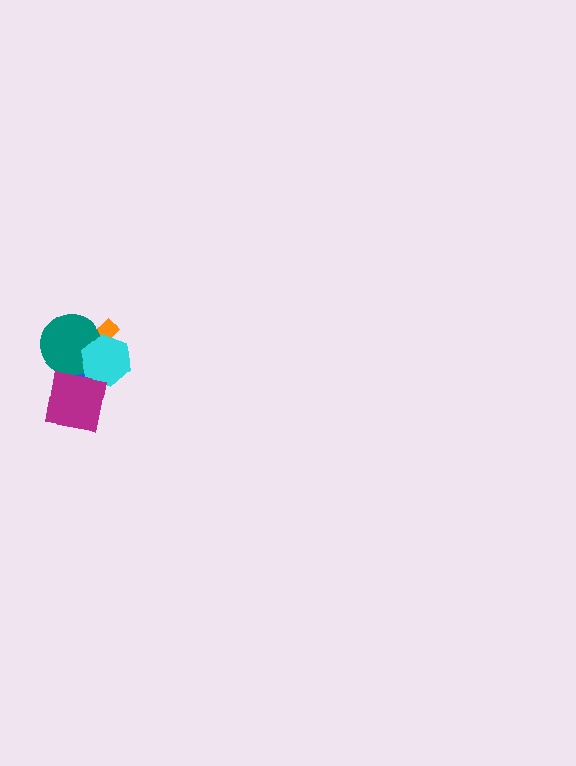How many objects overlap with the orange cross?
3 objects overlap with the orange cross.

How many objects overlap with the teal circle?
4 objects overlap with the teal circle.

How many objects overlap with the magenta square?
3 objects overlap with the magenta square.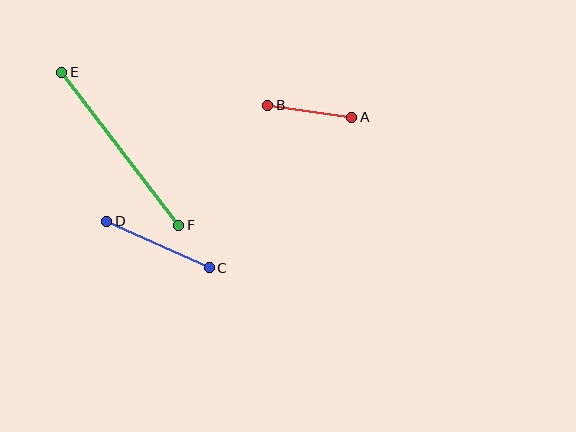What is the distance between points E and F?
The distance is approximately 192 pixels.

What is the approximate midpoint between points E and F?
The midpoint is at approximately (120, 149) pixels.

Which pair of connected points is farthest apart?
Points E and F are farthest apart.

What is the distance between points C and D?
The distance is approximately 112 pixels.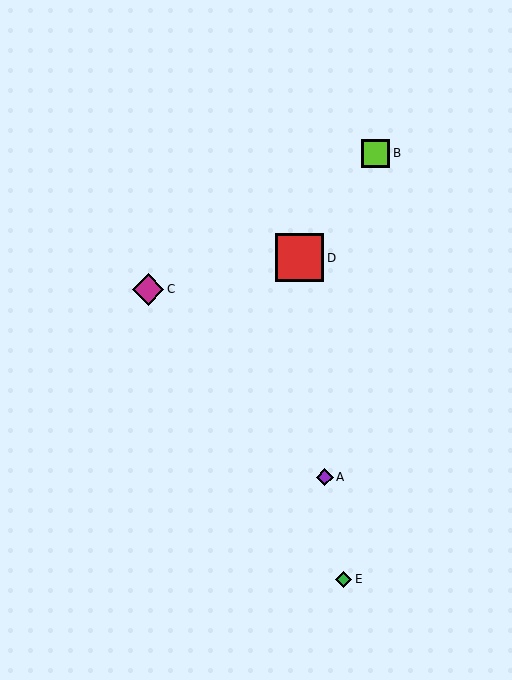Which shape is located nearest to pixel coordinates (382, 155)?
The lime square (labeled B) at (376, 154) is nearest to that location.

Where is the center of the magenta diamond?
The center of the magenta diamond is at (148, 289).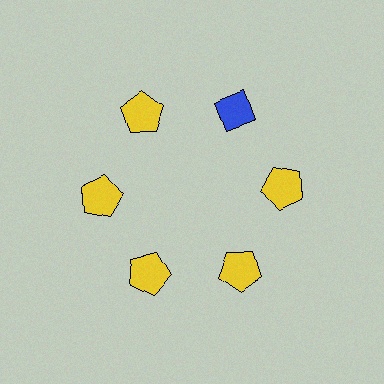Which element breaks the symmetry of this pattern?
The blue diamond at roughly the 1 o'clock position breaks the symmetry. All other shapes are yellow pentagons.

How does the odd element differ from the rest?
It differs in both color (blue instead of yellow) and shape (diamond instead of pentagon).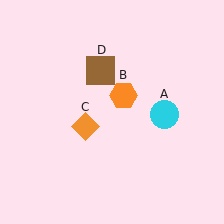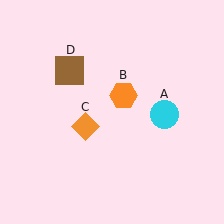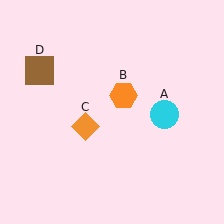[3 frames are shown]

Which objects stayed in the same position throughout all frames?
Cyan circle (object A) and orange hexagon (object B) and orange diamond (object C) remained stationary.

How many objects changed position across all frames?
1 object changed position: brown square (object D).